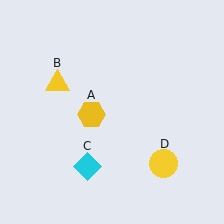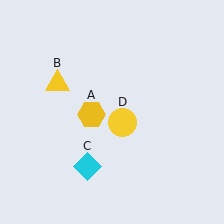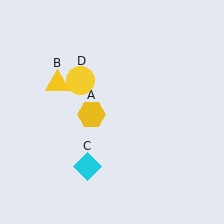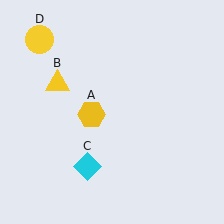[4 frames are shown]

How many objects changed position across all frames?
1 object changed position: yellow circle (object D).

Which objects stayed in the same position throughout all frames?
Yellow hexagon (object A) and yellow triangle (object B) and cyan diamond (object C) remained stationary.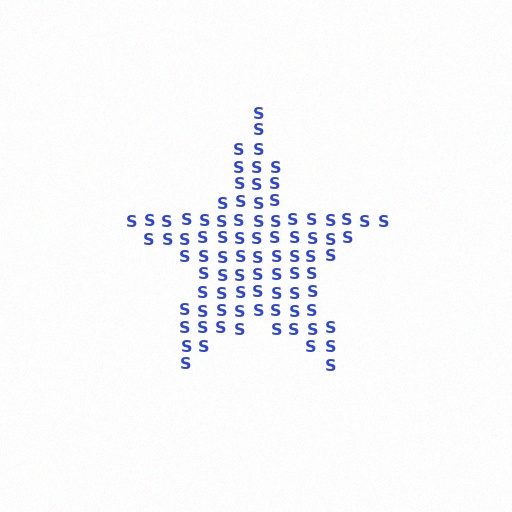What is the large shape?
The large shape is a star.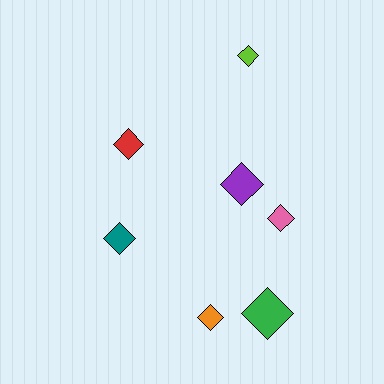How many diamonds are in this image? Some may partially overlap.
There are 7 diamonds.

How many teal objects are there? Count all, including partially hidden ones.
There is 1 teal object.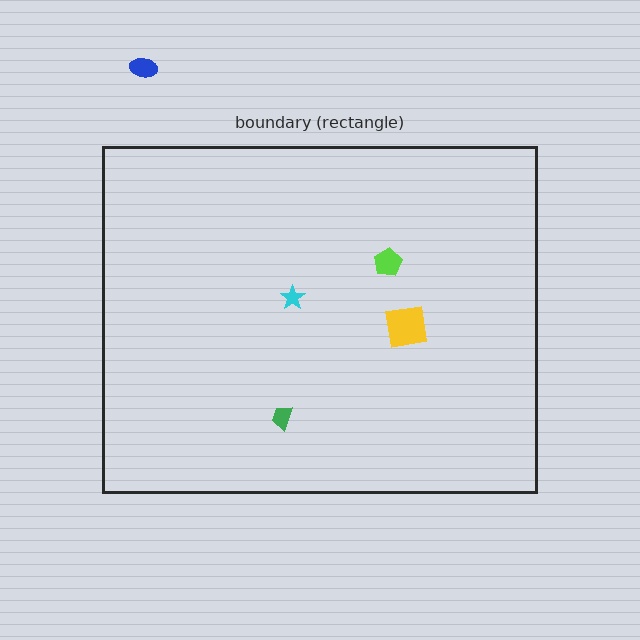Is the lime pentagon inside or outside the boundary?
Inside.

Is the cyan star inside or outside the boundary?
Inside.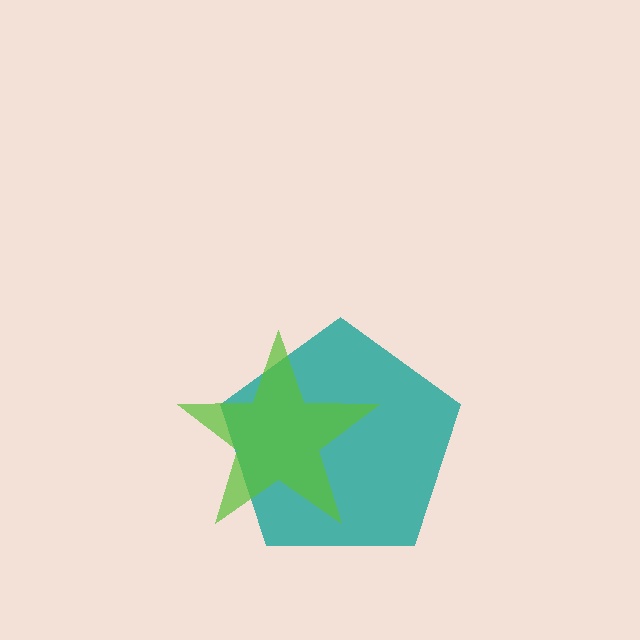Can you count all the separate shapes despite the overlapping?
Yes, there are 2 separate shapes.